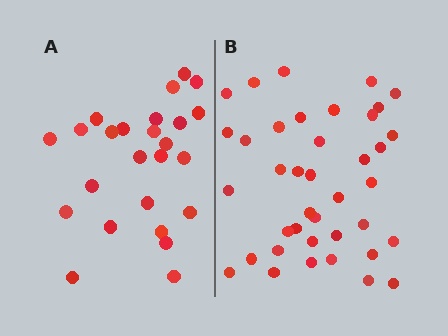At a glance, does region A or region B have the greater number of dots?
Region B (the right region) has more dots.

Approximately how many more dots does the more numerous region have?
Region B has approximately 15 more dots than region A.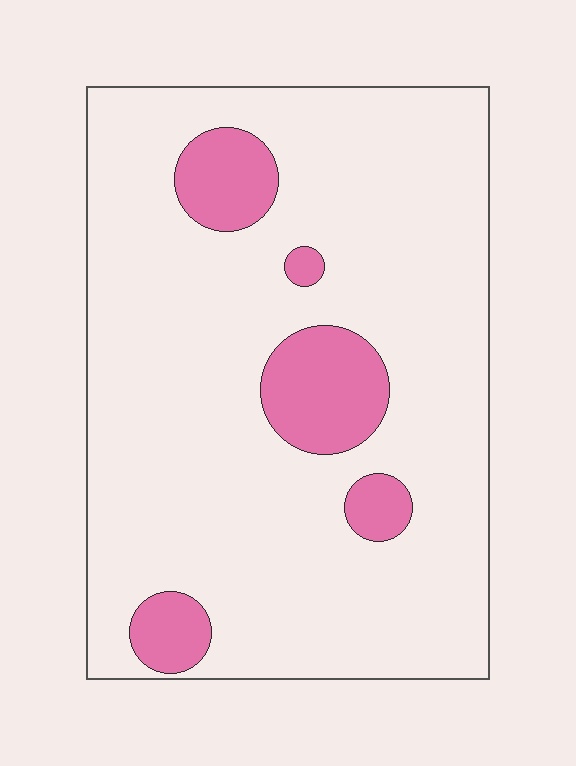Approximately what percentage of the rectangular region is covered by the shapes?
Approximately 15%.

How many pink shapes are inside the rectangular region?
5.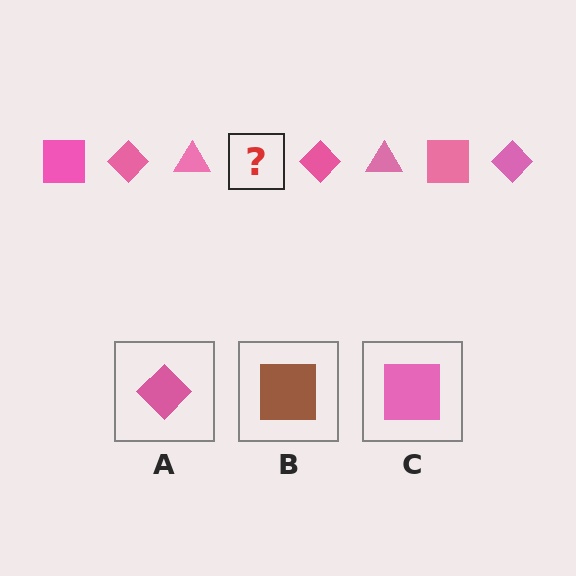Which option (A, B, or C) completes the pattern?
C.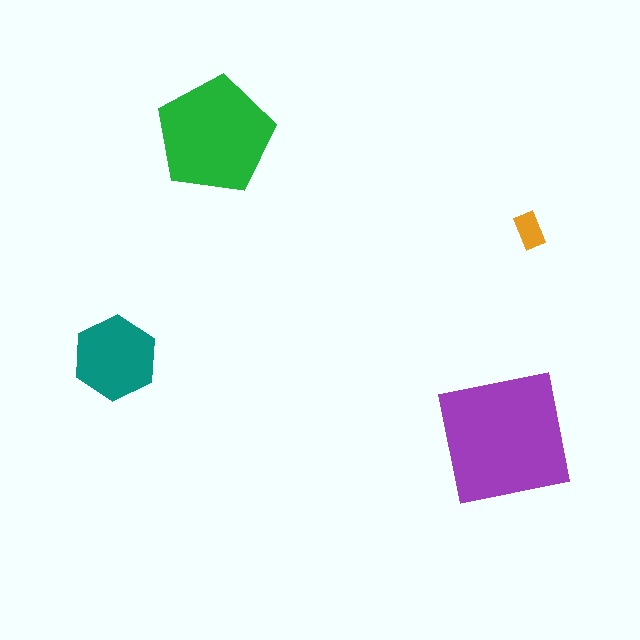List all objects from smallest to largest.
The orange rectangle, the teal hexagon, the green pentagon, the purple square.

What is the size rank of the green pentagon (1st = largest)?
2nd.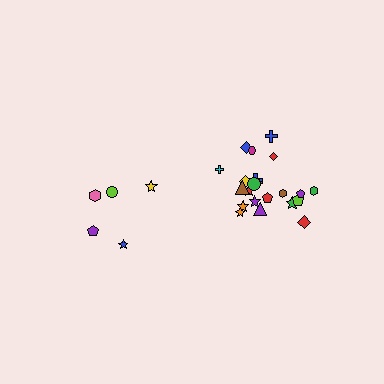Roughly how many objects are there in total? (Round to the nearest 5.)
Roughly 25 objects in total.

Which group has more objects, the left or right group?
The right group.